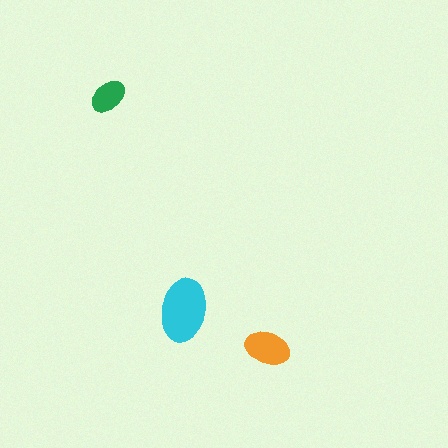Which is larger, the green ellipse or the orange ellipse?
The orange one.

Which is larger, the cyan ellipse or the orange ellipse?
The cyan one.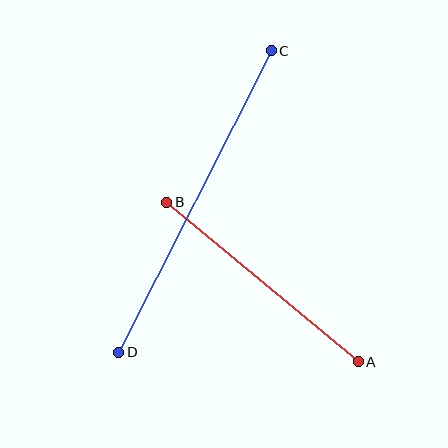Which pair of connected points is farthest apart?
Points C and D are farthest apart.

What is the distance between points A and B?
The distance is approximately 249 pixels.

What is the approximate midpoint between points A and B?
The midpoint is at approximately (263, 282) pixels.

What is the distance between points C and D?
The distance is approximately 338 pixels.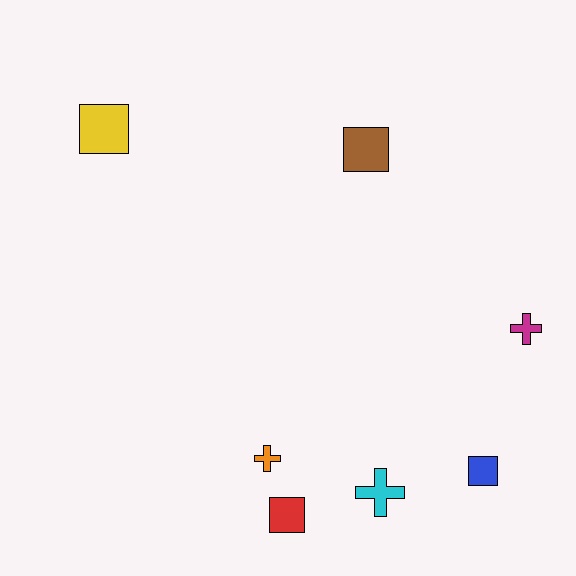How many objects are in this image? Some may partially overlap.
There are 7 objects.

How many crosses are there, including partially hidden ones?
There are 3 crosses.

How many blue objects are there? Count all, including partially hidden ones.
There is 1 blue object.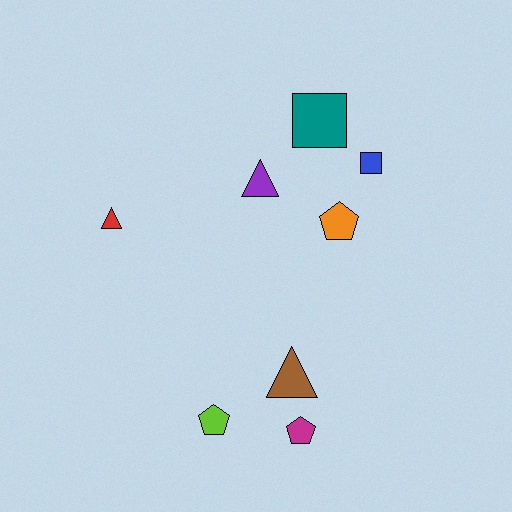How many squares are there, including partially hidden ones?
There are 2 squares.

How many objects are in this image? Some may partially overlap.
There are 8 objects.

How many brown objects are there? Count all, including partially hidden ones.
There is 1 brown object.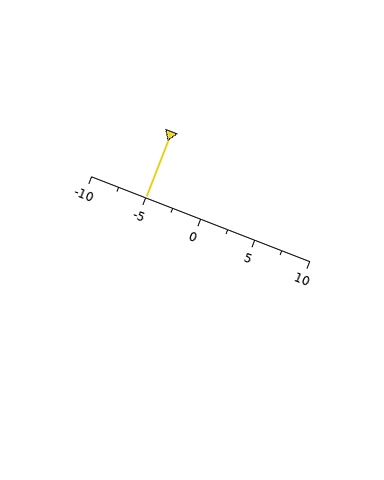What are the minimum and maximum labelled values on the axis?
The axis runs from -10 to 10.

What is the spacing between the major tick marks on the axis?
The major ticks are spaced 5 apart.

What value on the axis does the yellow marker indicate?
The marker indicates approximately -5.